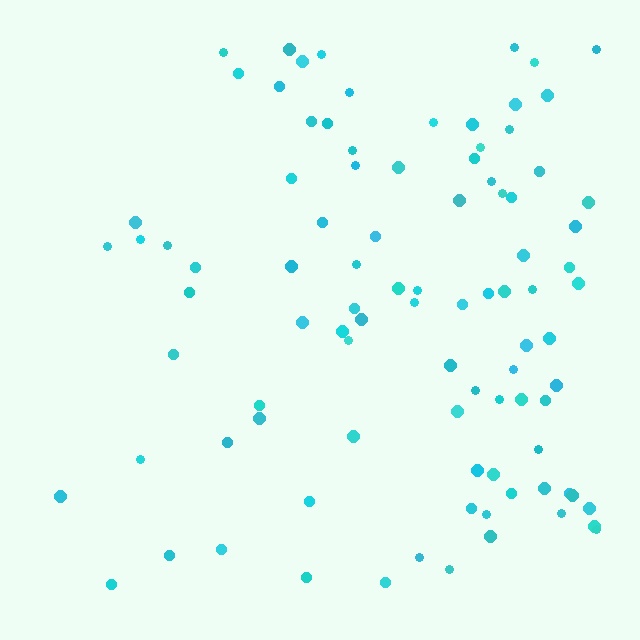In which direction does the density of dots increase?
From left to right, with the right side densest.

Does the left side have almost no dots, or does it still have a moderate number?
Still a moderate number, just noticeably fewer than the right.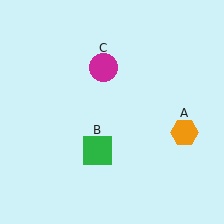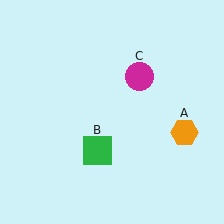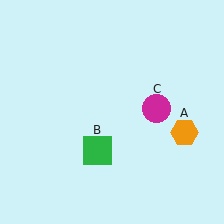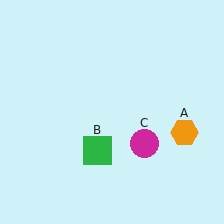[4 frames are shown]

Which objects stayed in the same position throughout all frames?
Orange hexagon (object A) and green square (object B) remained stationary.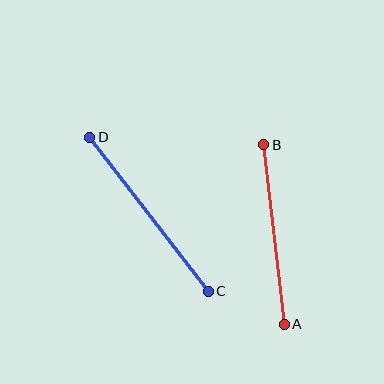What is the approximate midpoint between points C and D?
The midpoint is at approximately (149, 214) pixels.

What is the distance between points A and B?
The distance is approximately 181 pixels.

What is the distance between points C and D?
The distance is approximately 194 pixels.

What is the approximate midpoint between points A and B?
The midpoint is at approximately (274, 234) pixels.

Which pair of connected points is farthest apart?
Points C and D are farthest apart.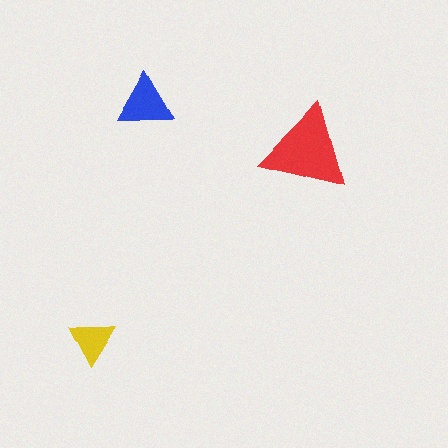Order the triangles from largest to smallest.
the red one, the blue one, the yellow one.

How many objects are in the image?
There are 3 objects in the image.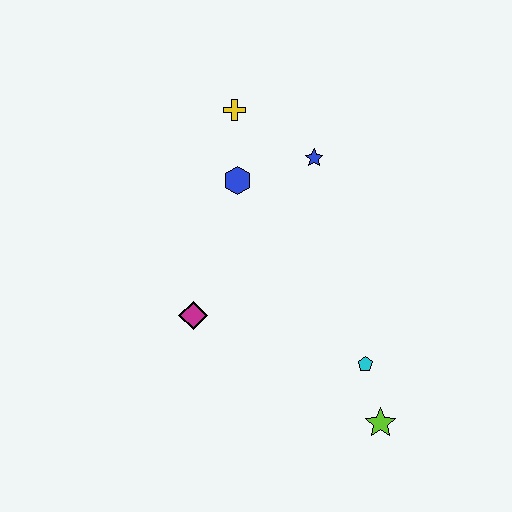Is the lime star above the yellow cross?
No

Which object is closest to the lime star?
The cyan pentagon is closest to the lime star.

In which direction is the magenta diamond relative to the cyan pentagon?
The magenta diamond is to the left of the cyan pentagon.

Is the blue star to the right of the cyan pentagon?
No